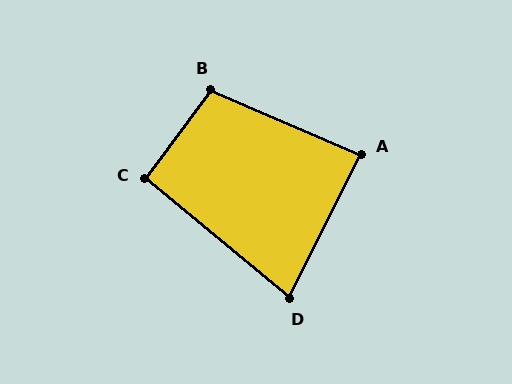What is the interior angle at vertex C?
Approximately 93 degrees (approximately right).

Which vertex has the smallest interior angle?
D, at approximately 77 degrees.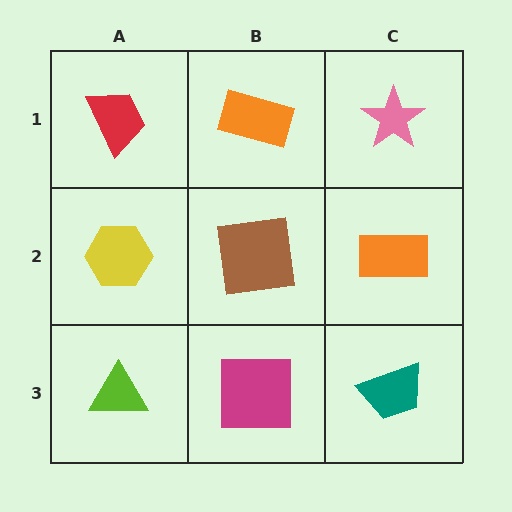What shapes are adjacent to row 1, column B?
A brown square (row 2, column B), a red trapezoid (row 1, column A), a pink star (row 1, column C).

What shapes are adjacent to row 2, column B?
An orange rectangle (row 1, column B), a magenta square (row 3, column B), a yellow hexagon (row 2, column A), an orange rectangle (row 2, column C).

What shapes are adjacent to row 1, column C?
An orange rectangle (row 2, column C), an orange rectangle (row 1, column B).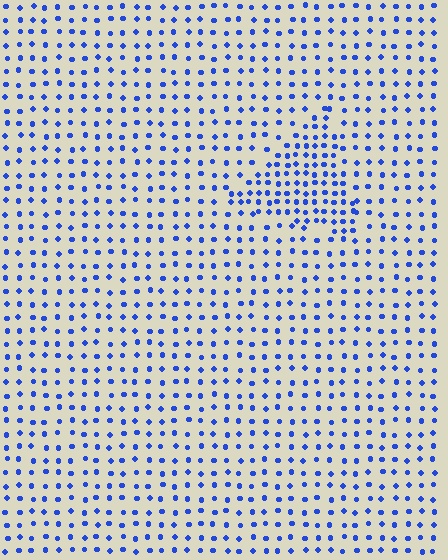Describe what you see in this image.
The image contains small blue elements arranged at two different densities. A triangle-shaped region is visible where the elements are more densely packed than the surrounding area.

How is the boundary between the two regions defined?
The boundary is defined by a change in element density (approximately 1.9x ratio). All elements are the same color, size, and shape.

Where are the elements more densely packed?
The elements are more densely packed inside the triangle boundary.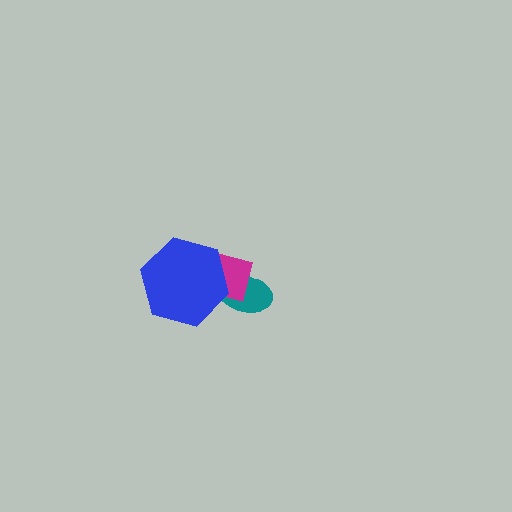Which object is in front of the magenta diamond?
The blue hexagon is in front of the magenta diamond.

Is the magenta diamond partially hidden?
Yes, it is partially covered by another shape.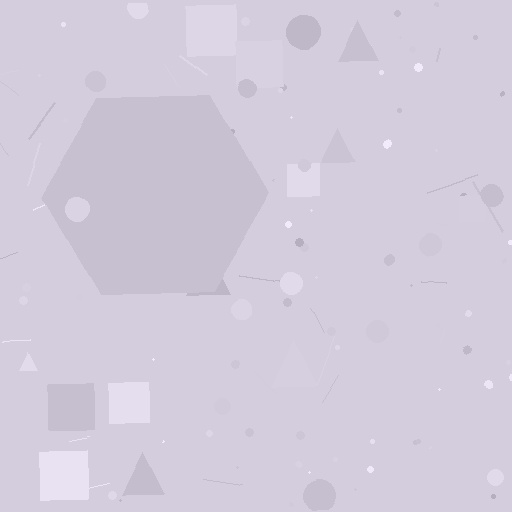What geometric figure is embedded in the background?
A hexagon is embedded in the background.